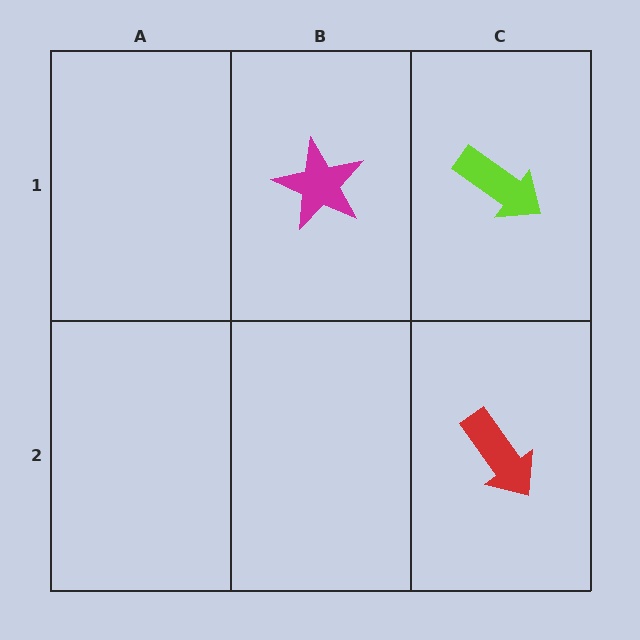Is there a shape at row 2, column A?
No, that cell is empty.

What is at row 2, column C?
A red arrow.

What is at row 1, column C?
A lime arrow.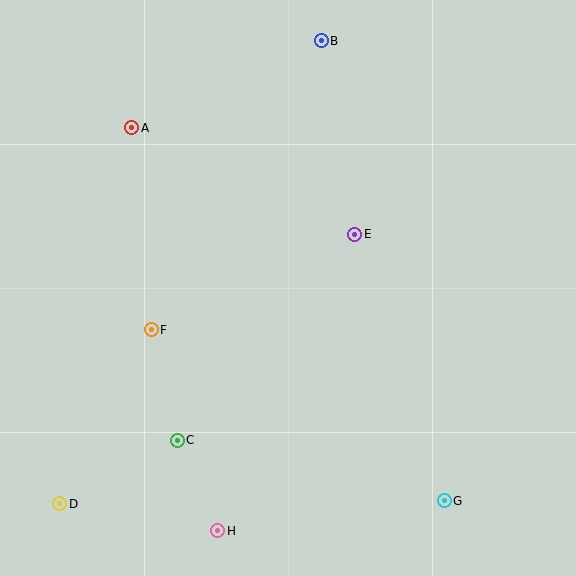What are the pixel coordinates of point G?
Point G is at (444, 501).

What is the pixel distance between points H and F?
The distance between H and F is 212 pixels.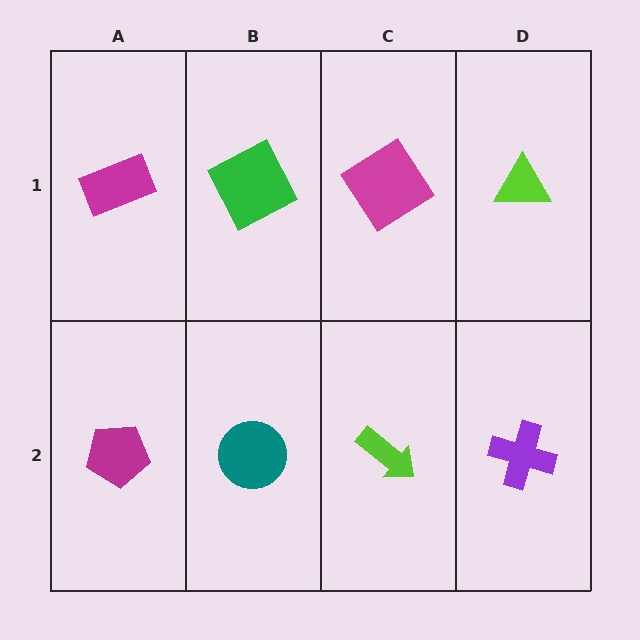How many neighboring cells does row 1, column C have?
3.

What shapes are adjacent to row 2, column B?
A green square (row 1, column B), a magenta pentagon (row 2, column A), a lime arrow (row 2, column C).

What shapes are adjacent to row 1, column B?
A teal circle (row 2, column B), a magenta rectangle (row 1, column A), a magenta diamond (row 1, column C).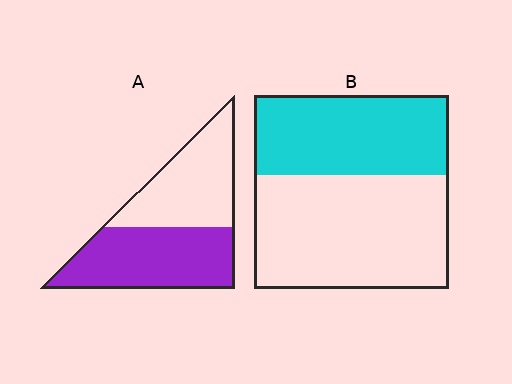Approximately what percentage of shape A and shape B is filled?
A is approximately 55% and B is approximately 40%.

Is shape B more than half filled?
No.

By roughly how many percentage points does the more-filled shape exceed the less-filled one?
By roughly 10 percentage points (A over B).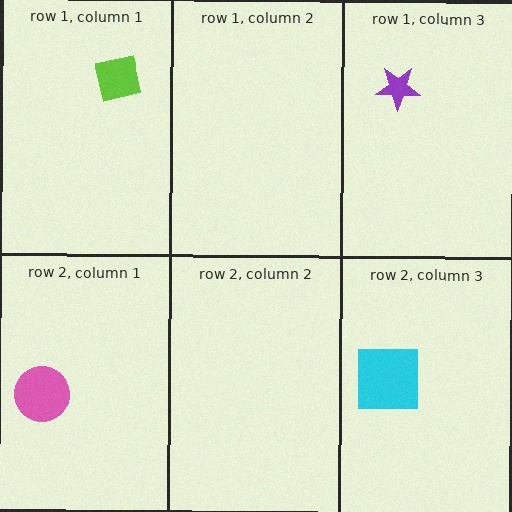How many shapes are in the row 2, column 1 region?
1.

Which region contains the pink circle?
The row 2, column 1 region.